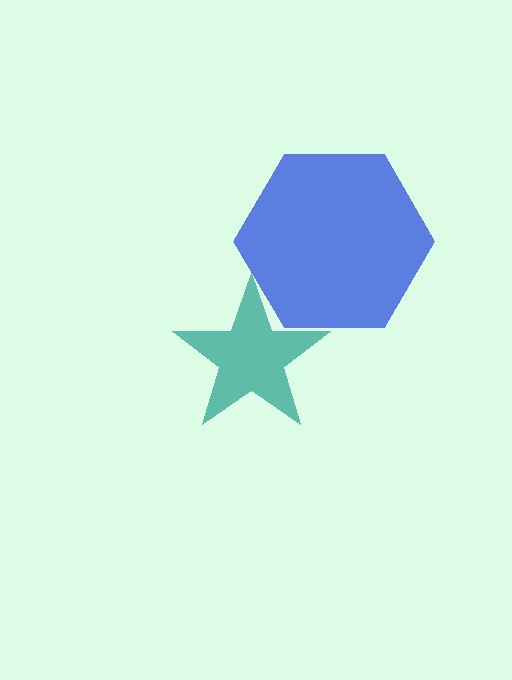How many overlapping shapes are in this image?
There are 2 overlapping shapes in the image.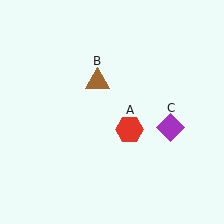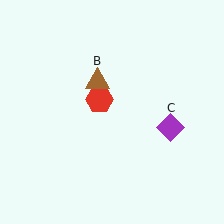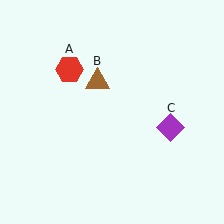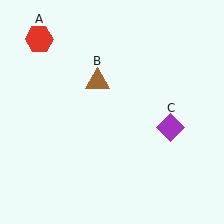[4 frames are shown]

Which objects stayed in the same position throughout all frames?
Brown triangle (object B) and purple diamond (object C) remained stationary.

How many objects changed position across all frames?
1 object changed position: red hexagon (object A).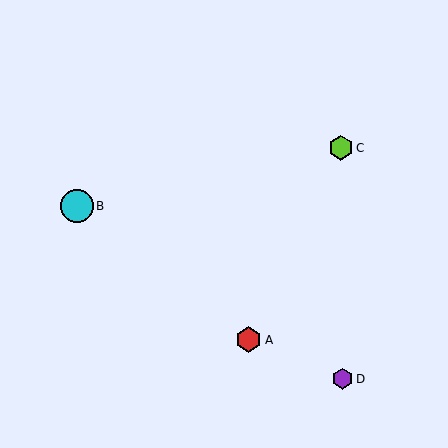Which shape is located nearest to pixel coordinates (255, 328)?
The red hexagon (labeled A) at (249, 340) is nearest to that location.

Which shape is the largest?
The cyan circle (labeled B) is the largest.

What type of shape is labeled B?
Shape B is a cyan circle.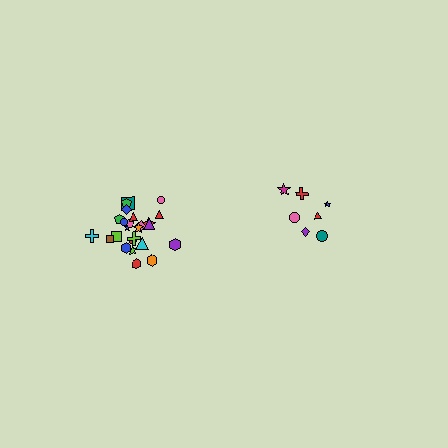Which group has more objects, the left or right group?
The left group.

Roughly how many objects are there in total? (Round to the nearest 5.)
Roughly 30 objects in total.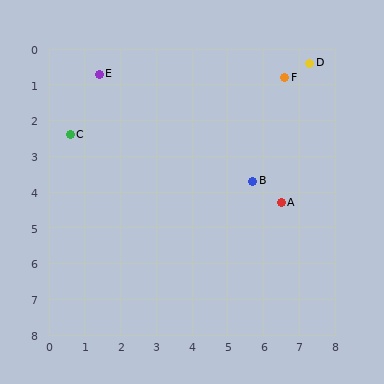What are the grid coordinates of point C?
Point C is at approximately (0.6, 2.4).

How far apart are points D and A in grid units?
Points D and A are about 4.0 grid units apart.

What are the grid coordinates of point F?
Point F is at approximately (6.6, 0.8).